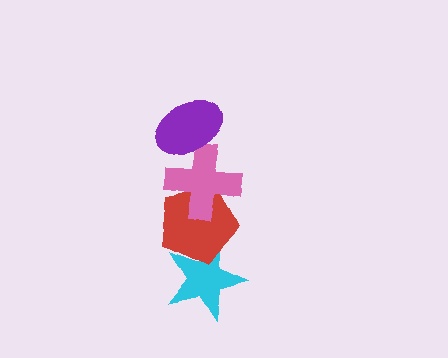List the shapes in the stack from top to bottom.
From top to bottom: the purple ellipse, the pink cross, the red pentagon, the cyan star.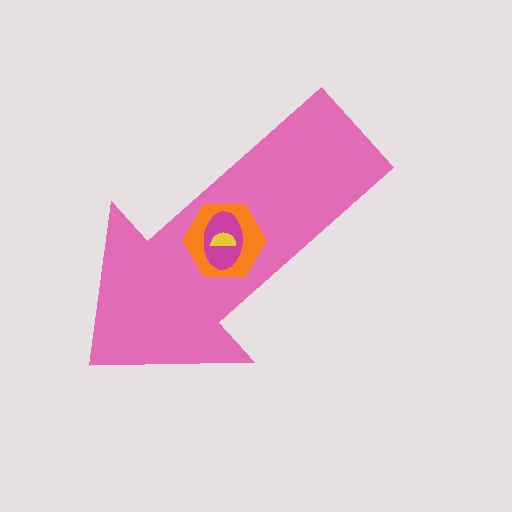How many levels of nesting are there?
4.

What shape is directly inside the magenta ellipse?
The yellow semicircle.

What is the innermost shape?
The yellow semicircle.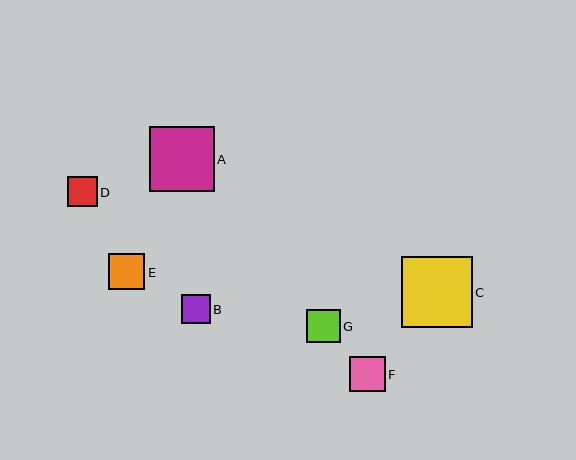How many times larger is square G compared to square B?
Square G is approximately 1.2 times the size of square B.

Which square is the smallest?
Square B is the smallest with a size of approximately 29 pixels.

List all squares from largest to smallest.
From largest to smallest: C, A, E, F, G, D, B.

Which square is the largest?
Square C is the largest with a size of approximately 71 pixels.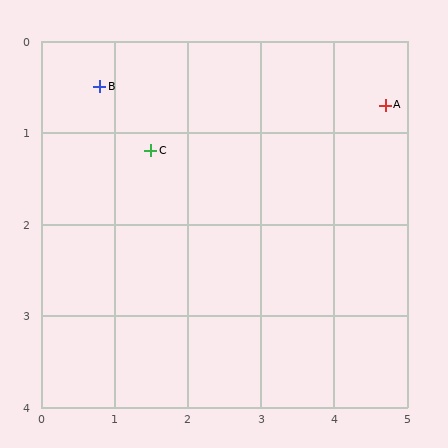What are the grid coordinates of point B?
Point B is at approximately (0.8, 0.5).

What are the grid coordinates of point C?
Point C is at approximately (1.5, 1.2).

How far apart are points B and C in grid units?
Points B and C are about 1.0 grid units apart.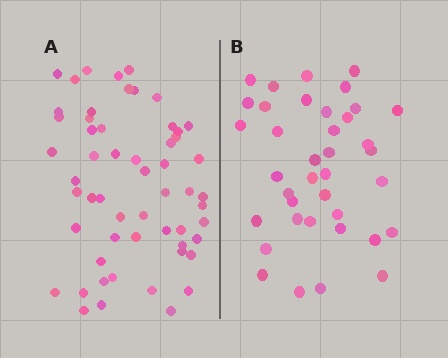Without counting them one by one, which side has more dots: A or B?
Region A (the left region) has more dots.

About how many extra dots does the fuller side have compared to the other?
Region A has approximately 20 more dots than region B.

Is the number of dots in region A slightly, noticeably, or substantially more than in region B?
Region A has substantially more. The ratio is roughly 1.5 to 1.